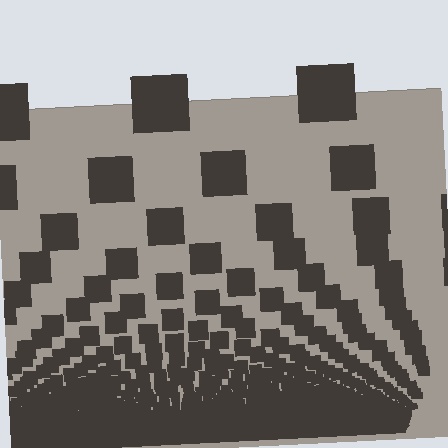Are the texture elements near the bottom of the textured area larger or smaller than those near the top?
Smaller. The gradient is inverted — elements near the bottom are smaller and denser.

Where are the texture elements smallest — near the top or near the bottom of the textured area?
Near the bottom.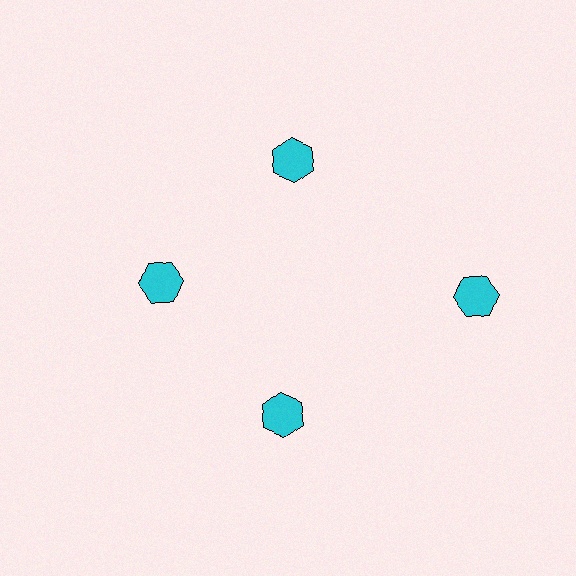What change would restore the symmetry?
The symmetry would be restored by moving it inward, back onto the ring so that all 4 hexagons sit at equal angles and equal distance from the center.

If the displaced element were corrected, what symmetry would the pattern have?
It would have 4-fold rotational symmetry — the pattern would map onto itself every 90 degrees.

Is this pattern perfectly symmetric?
No. The 4 cyan hexagons are arranged in a ring, but one element near the 3 o'clock position is pushed outward from the center, breaking the 4-fold rotational symmetry.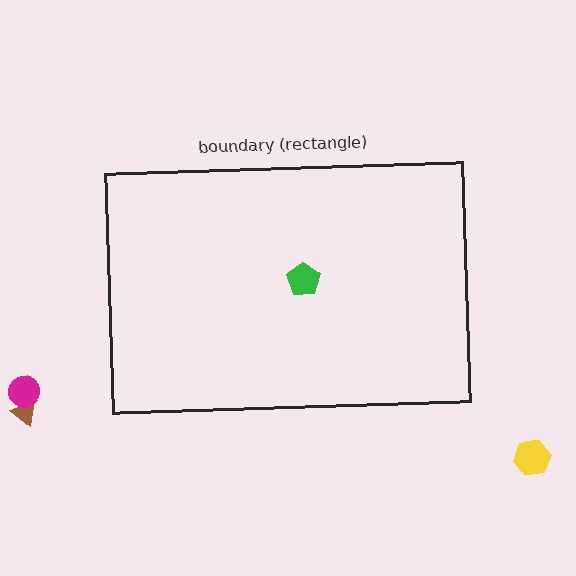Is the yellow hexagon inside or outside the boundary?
Outside.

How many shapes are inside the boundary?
1 inside, 3 outside.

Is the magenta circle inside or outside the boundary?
Outside.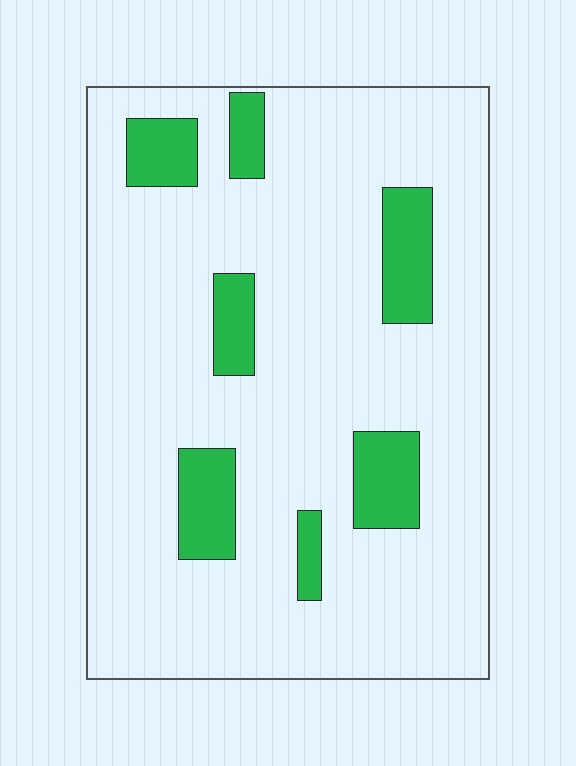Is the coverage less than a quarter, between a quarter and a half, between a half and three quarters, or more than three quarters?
Less than a quarter.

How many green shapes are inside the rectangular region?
7.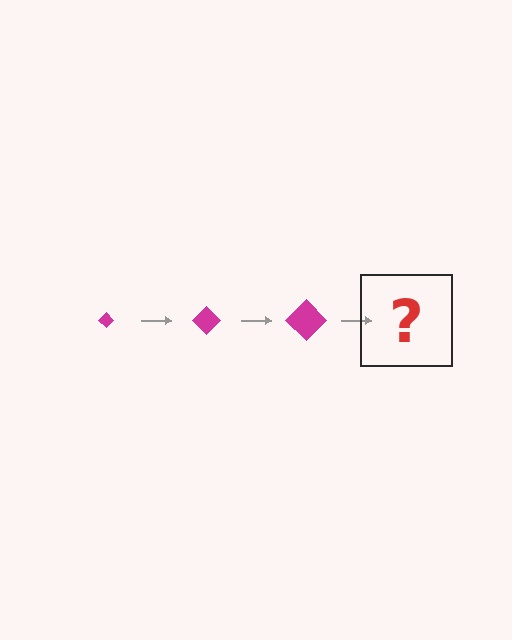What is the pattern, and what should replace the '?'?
The pattern is that the diamond gets progressively larger each step. The '?' should be a magenta diamond, larger than the previous one.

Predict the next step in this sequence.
The next step is a magenta diamond, larger than the previous one.